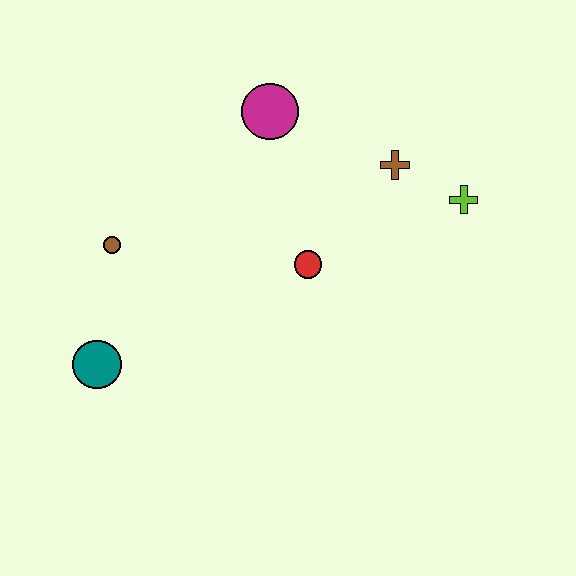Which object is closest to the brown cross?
The lime cross is closest to the brown cross.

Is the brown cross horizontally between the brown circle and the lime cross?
Yes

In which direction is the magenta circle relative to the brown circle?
The magenta circle is to the right of the brown circle.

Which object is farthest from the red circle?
The teal circle is farthest from the red circle.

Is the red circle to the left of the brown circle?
No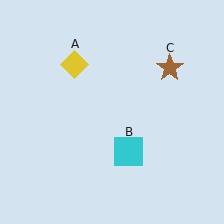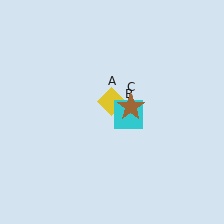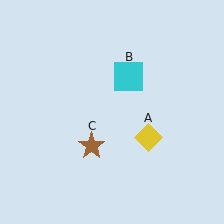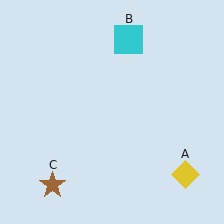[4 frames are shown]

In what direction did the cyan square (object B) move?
The cyan square (object B) moved up.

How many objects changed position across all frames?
3 objects changed position: yellow diamond (object A), cyan square (object B), brown star (object C).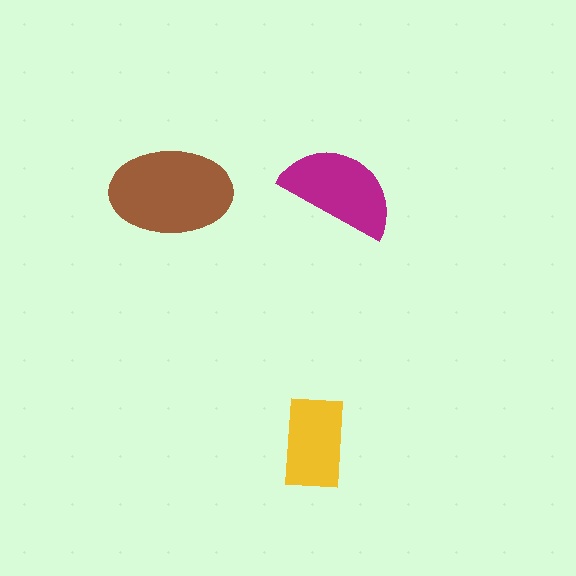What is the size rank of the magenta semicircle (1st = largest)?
2nd.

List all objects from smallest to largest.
The yellow rectangle, the magenta semicircle, the brown ellipse.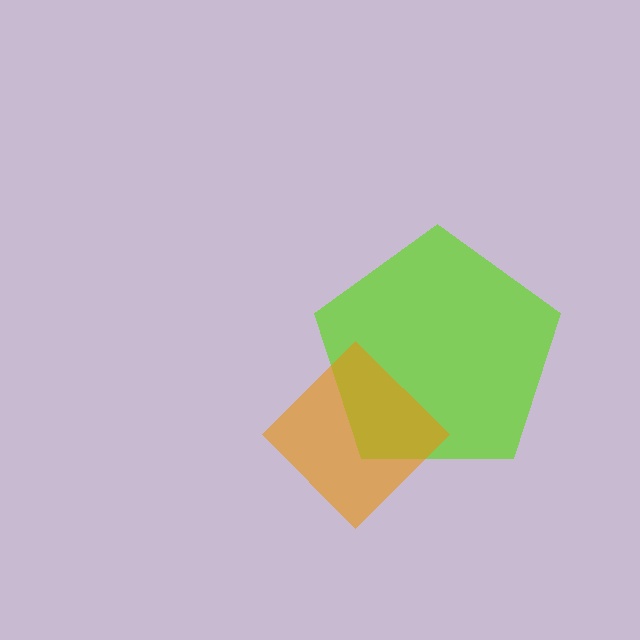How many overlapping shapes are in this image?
There are 2 overlapping shapes in the image.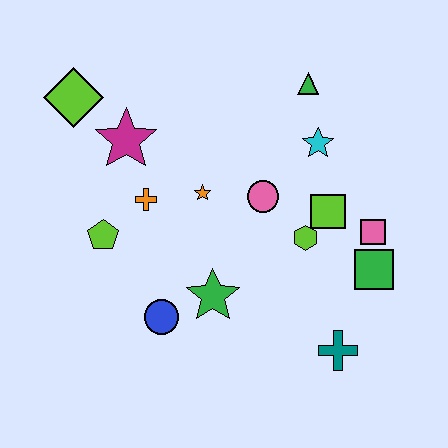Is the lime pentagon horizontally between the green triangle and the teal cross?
No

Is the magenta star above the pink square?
Yes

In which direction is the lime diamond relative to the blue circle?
The lime diamond is above the blue circle.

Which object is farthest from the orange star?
The teal cross is farthest from the orange star.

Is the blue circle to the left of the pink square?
Yes